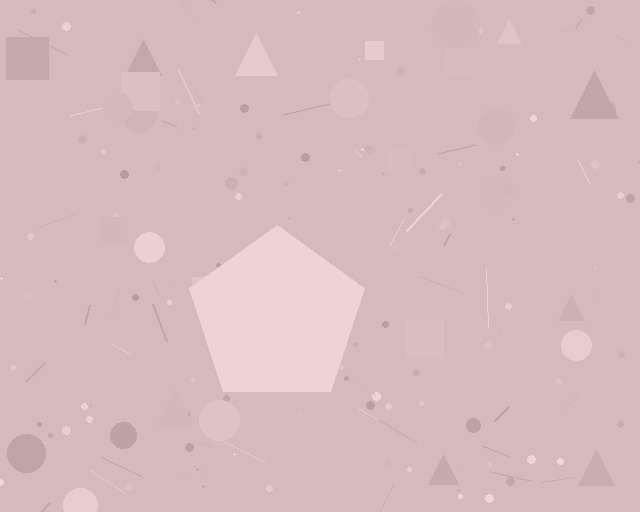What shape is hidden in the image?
A pentagon is hidden in the image.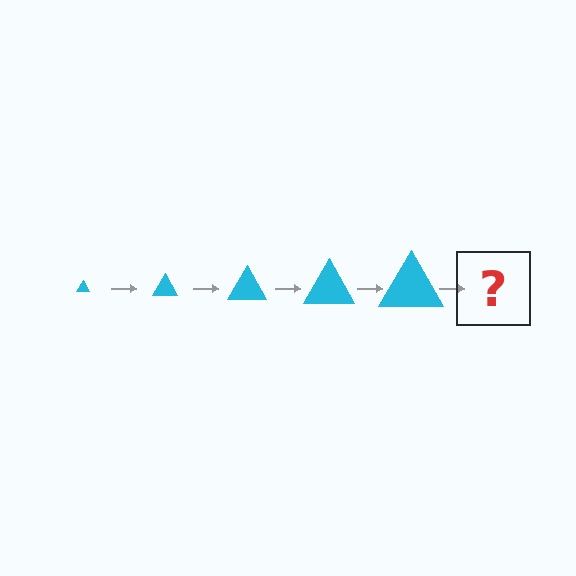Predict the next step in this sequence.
The next step is a cyan triangle, larger than the previous one.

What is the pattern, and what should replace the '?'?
The pattern is that the triangle gets progressively larger each step. The '?' should be a cyan triangle, larger than the previous one.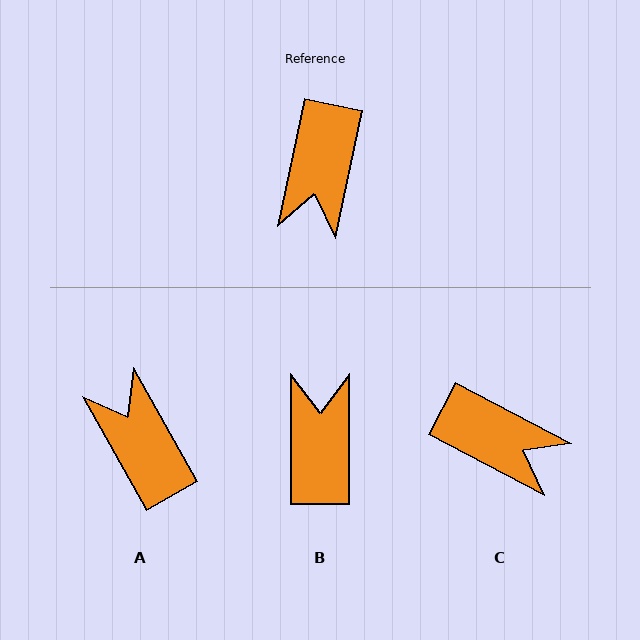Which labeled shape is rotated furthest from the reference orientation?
B, about 168 degrees away.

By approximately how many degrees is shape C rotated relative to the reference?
Approximately 74 degrees counter-clockwise.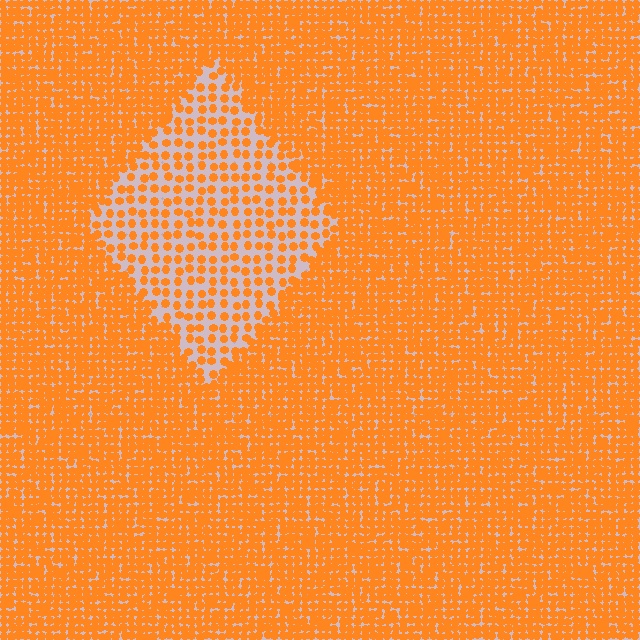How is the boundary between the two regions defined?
The boundary is defined by a change in element density (approximately 2.3x ratio). All elements are the same color, size, and shape.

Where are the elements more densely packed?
The elements are more densely packed outside the diamond boundary.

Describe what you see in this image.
The image contains small orange elements arranged at two different densities. A diamond-shaped region is visible where the elements are less densely packed than the surrounding area.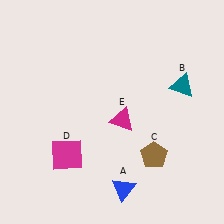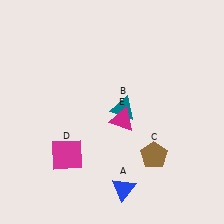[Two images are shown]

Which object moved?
The teal triangle (B) moved left.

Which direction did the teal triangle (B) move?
The teal triangle (B) moved left.